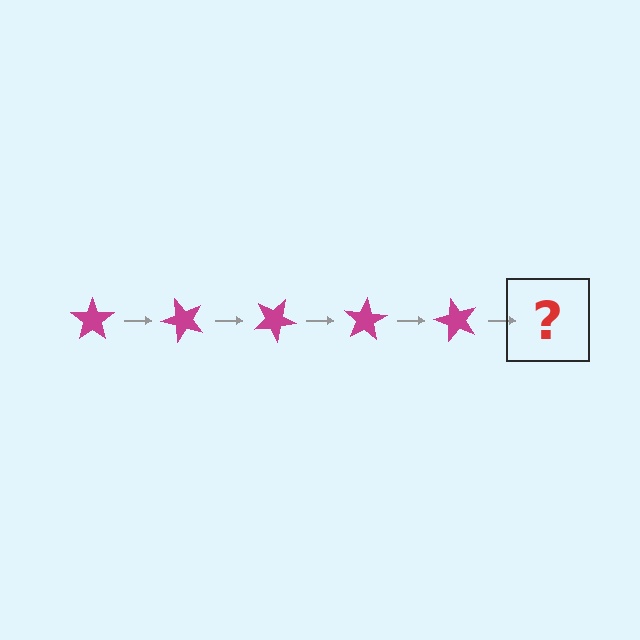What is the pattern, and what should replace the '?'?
The pattern is that the star rotates 50 degrees each step. The '?' should be a magenta star rotated 250 degrees.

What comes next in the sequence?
The next element should be a magenta star rotated 250 degrees.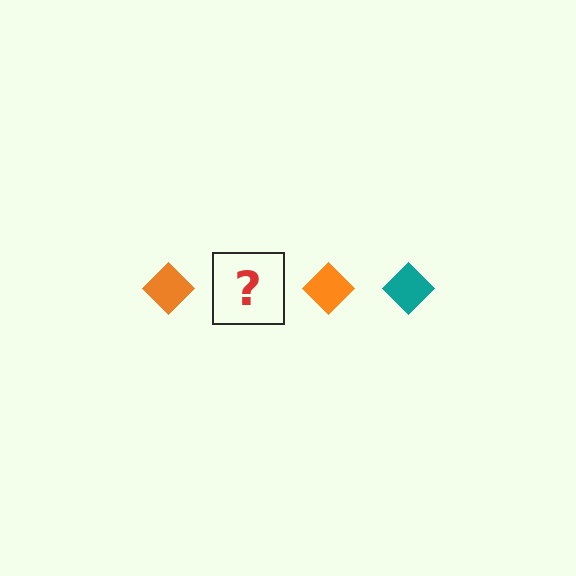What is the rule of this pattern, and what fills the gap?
The rule is that the pattern cycles through orange, teal diamonds. The gap should be filled with a teal diamond.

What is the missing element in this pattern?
The missing element is a teal diamond.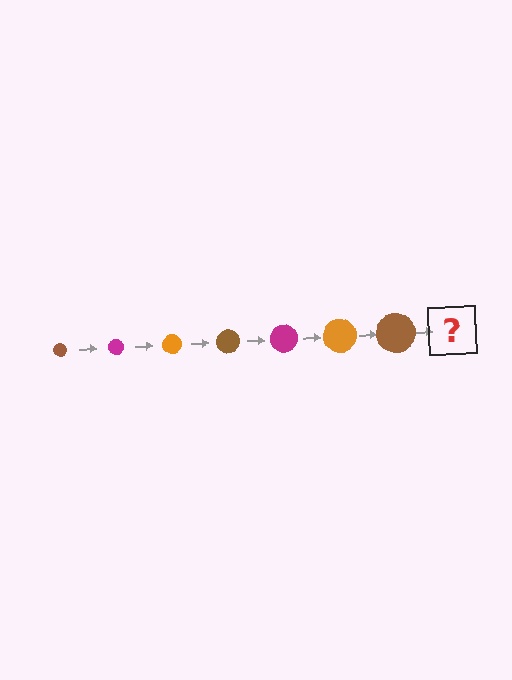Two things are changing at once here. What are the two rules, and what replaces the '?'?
The two rules are that the circle grows larger each step and the color cycles through brown, magenta, and orange. The '?' should be a magenta circle, larger than the previous one.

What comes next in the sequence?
The next element should be a magenta circle, larger than the previous one.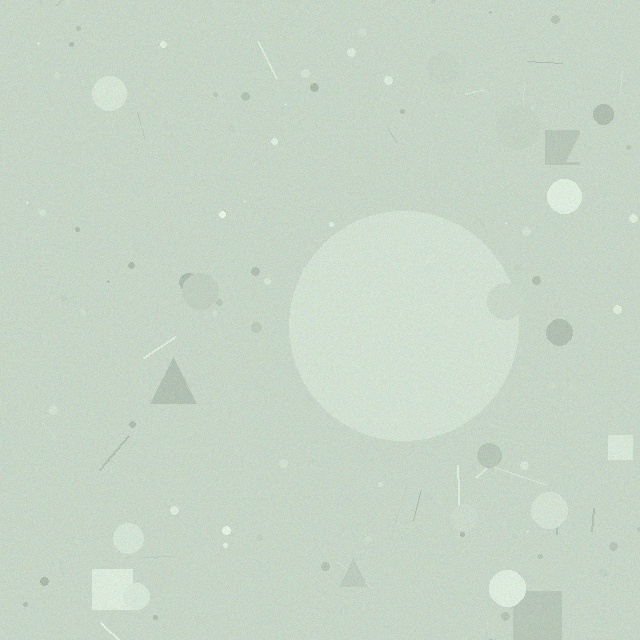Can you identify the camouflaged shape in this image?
The camouflaged shape is a circle.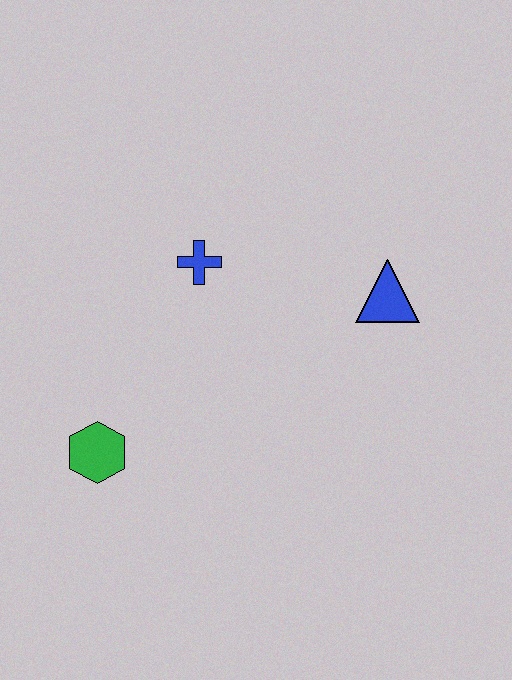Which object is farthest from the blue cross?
The green hexagon is farthest from the blue cross.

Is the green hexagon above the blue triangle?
No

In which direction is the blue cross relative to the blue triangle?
The blue cross is to the left of the blue triangle.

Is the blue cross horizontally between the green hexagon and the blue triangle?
Yes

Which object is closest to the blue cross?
The blue triangle is closest to the blue cross.